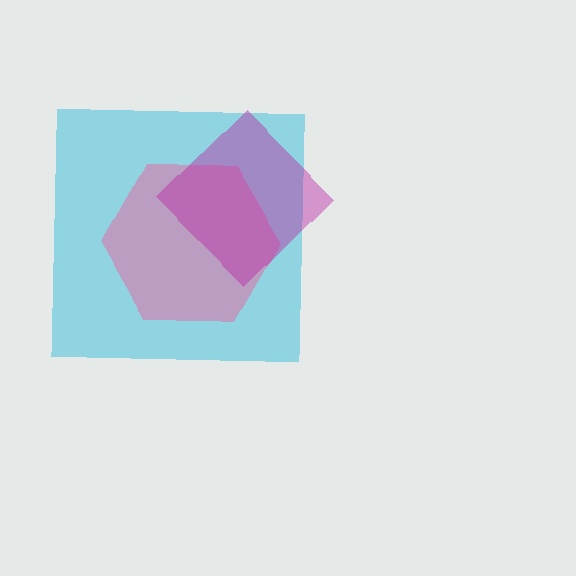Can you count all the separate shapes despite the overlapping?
Yes, there are 3 separate shapes.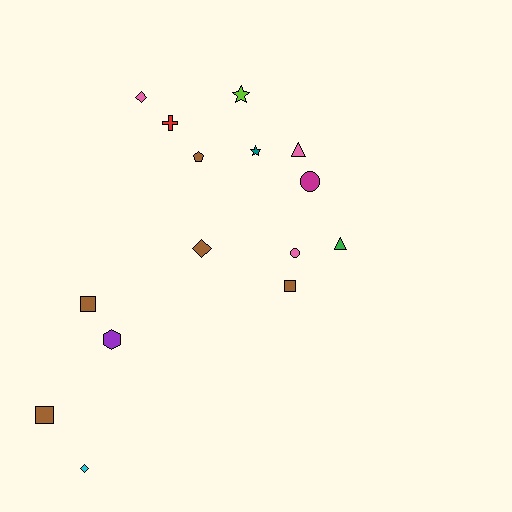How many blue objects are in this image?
There are no blue objects.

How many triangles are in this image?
There are 2 triangles.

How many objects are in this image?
There are 15 objects.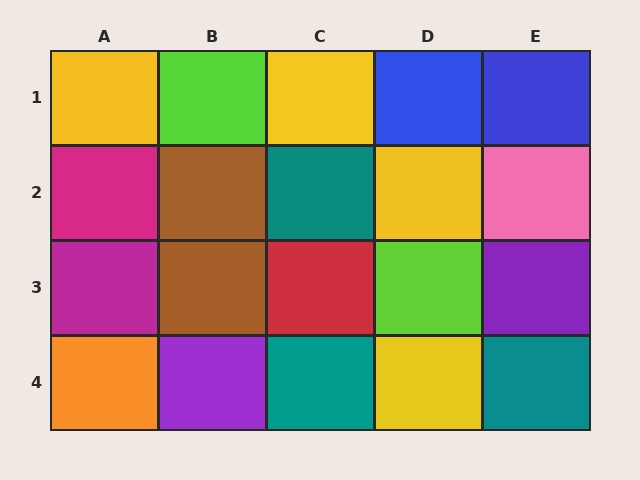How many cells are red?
1 cell is red.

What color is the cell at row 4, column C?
Teal.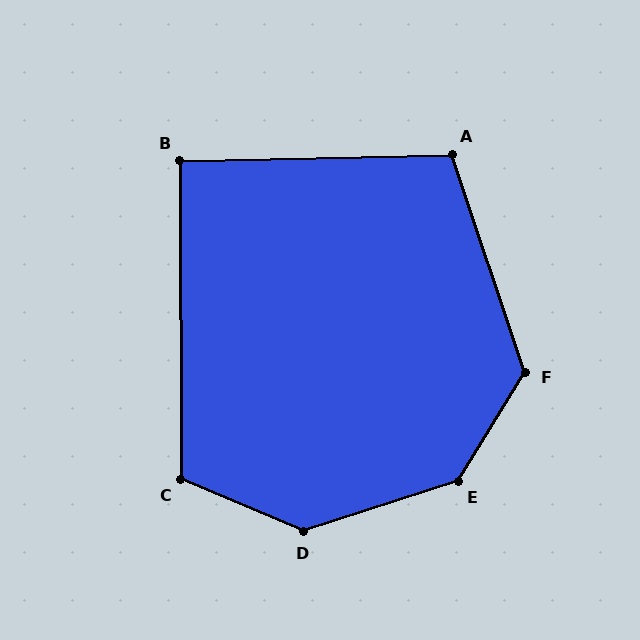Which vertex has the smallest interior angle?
B, at approximately 91 degrees.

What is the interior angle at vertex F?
Approximately 130 degrees (obtuse).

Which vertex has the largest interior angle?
E, at approximately 140 degrees.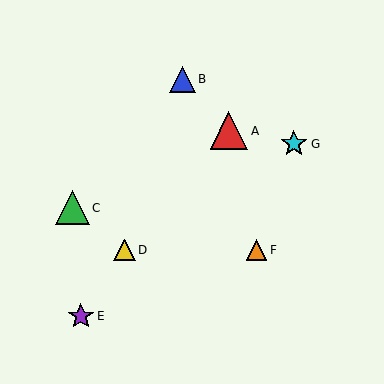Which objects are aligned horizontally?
Objects D, F are aligned horizontally.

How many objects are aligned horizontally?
2 objects (D, F) are aligned horizontally.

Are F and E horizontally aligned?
No, F is at y≈250 and E is at y≈316.